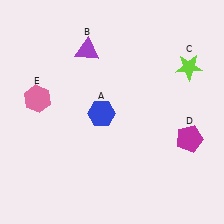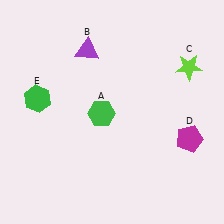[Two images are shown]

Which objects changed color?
A changed from blue to green. E changed from pink to green.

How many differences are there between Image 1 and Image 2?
There are 2 differences between the two images.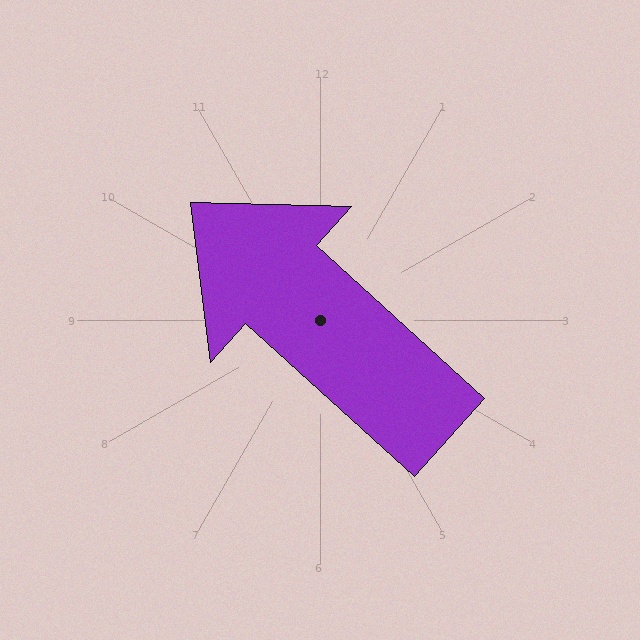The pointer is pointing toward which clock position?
Roughly 10 o'clock.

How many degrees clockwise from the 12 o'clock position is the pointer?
Approximately 312 degrees.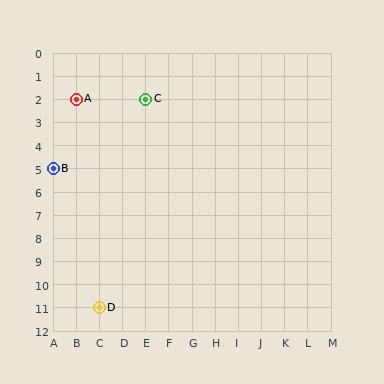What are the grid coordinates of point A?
Point A is at grid coordinates (B, 2).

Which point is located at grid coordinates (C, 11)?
Point D is at (C, 11).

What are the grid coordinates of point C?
Point C is at grid coordinates (E, 2).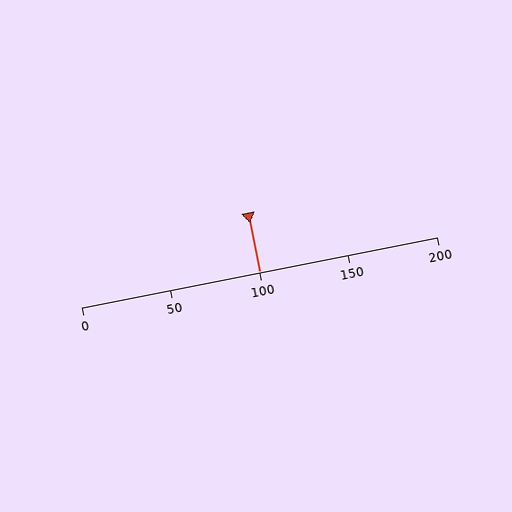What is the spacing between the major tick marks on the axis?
The major ticks are spaced 50 apart.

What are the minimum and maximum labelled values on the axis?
The axis runs from 0 to 200.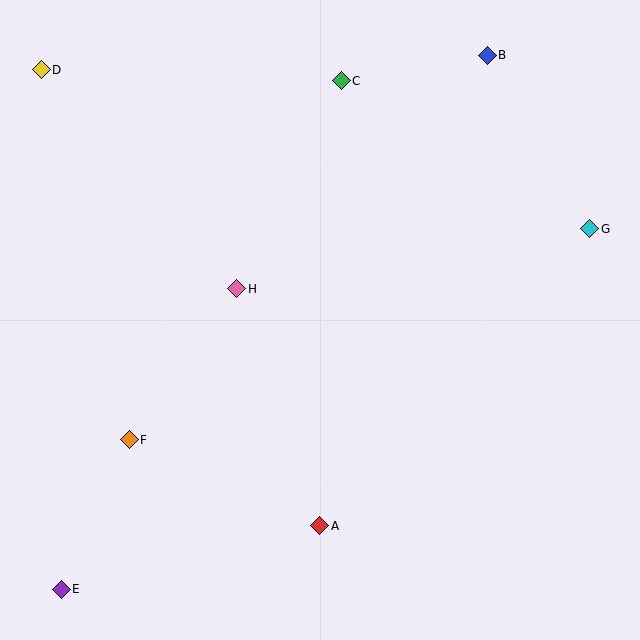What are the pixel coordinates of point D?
Point D is at (41, 70).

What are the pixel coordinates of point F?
Point F is at (129, 440).